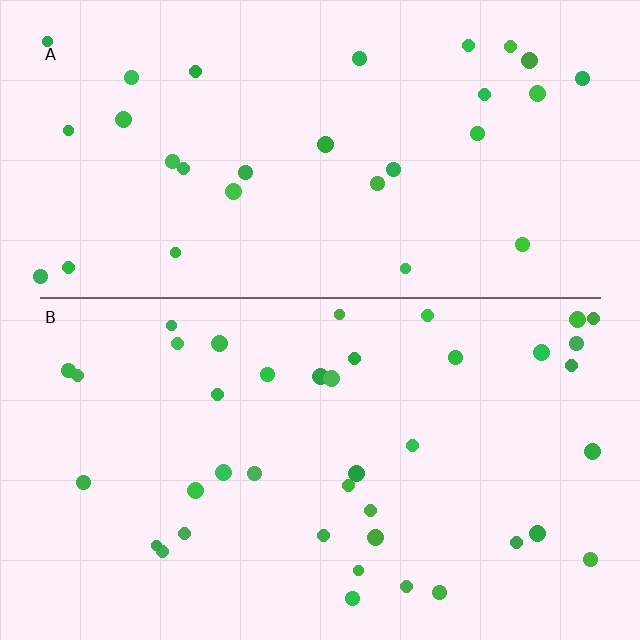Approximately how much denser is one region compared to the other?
Approximately 1.3× — region B over region A.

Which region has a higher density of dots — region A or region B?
B (the bottom).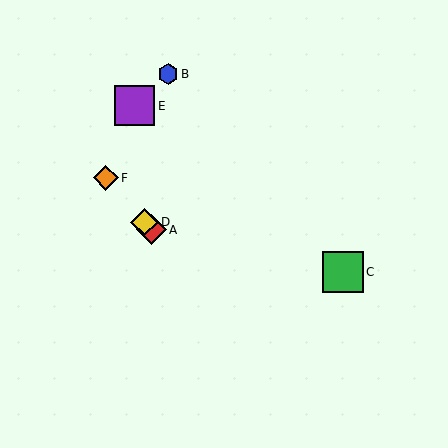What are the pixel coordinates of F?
Object F is at (106, 178).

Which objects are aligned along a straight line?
Objects A, D, F are aligned along a straight line.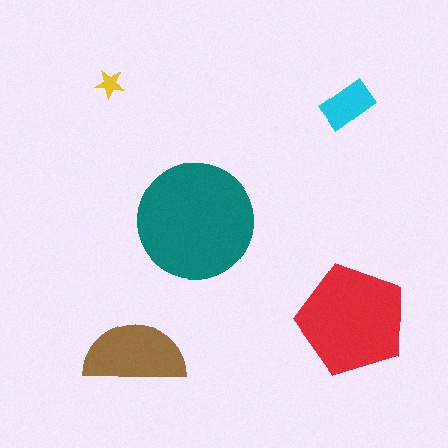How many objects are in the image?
There are 5 objects in the image.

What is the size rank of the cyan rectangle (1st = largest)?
4th.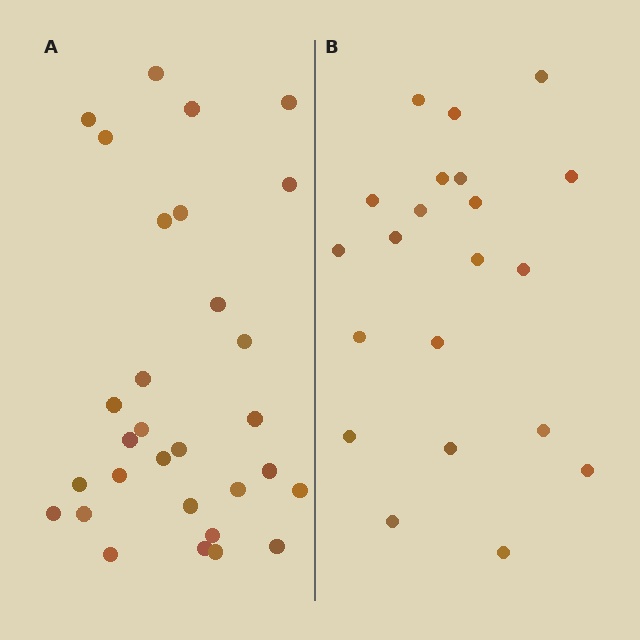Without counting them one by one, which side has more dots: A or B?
Region A (the left region) has more dots.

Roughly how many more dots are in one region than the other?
Region A has roughly 8 or so more dots than region B.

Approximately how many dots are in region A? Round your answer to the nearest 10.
About 30 dots.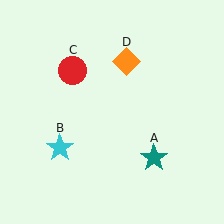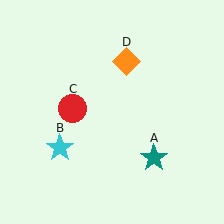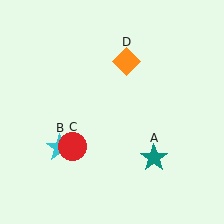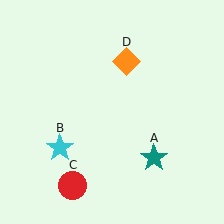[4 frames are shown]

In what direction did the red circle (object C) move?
The red circle (object C) moved down.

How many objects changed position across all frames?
1 object changed position: red circle (object C).